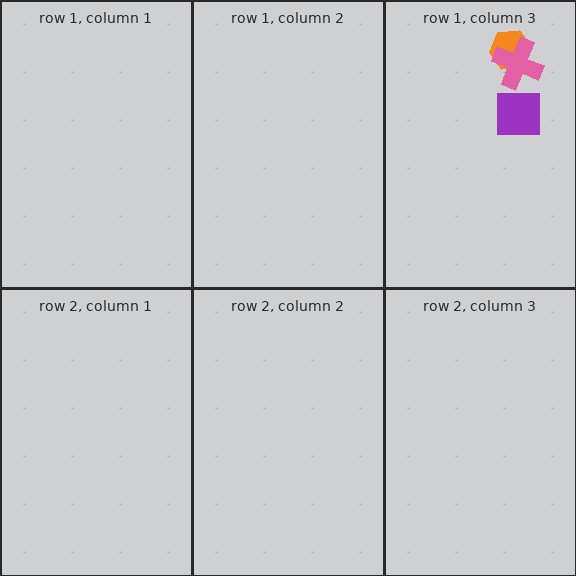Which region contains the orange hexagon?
The row 1, column 3 region.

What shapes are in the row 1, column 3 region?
The orange hexagon, the pink cross, the purple square.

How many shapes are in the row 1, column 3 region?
3.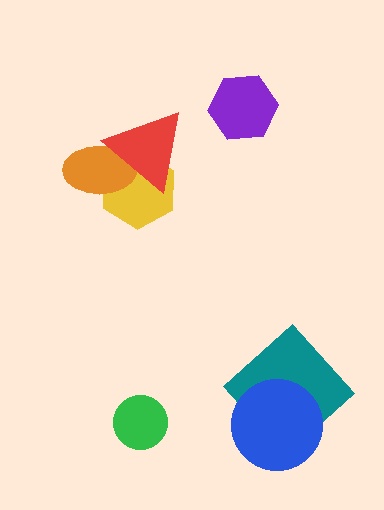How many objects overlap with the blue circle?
1 object overlaps with the blue circle.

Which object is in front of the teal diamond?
The blue circle is in front of the teal diamond.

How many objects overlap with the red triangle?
2 objects overlap with the red triangle.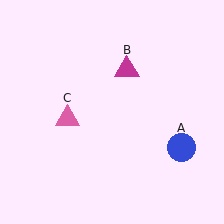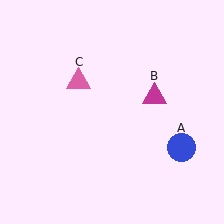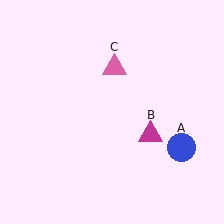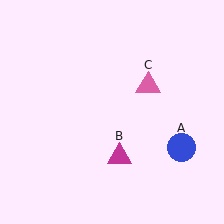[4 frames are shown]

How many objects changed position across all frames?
2 objects changed position: magenta triangle (object B), pink triangle (object C).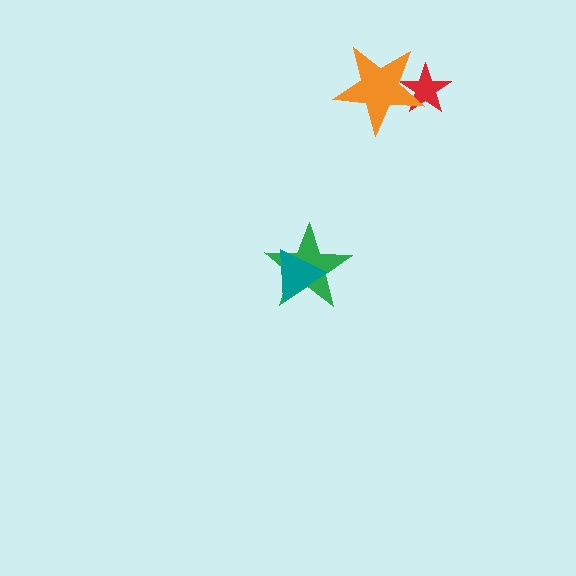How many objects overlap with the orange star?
1 object overlaps with the orange star.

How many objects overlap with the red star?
1 object overlaps with the red star.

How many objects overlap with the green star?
1 object overlaps with the green star.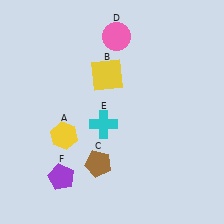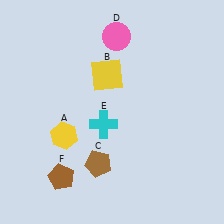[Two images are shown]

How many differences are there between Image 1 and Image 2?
There is 1 difference between the two images.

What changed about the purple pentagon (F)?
In Image 1, F is purple. In Image 2, it changed to brown.